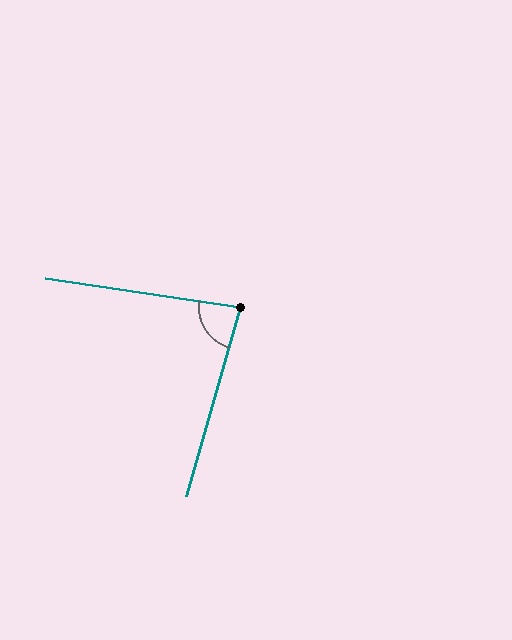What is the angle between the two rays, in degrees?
Approximately 83 degrees.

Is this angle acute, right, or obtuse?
It is acute.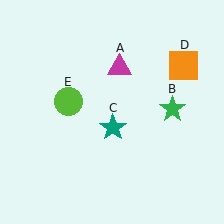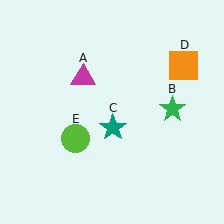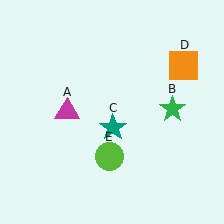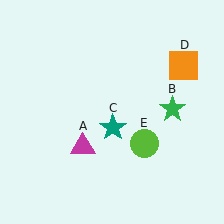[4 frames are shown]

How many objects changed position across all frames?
2 objects changed position: magenta triangle (object A), lime circle (object E).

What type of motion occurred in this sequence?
The magenta triangle (object A), lime circle (object E) rotated counterclockwise around the center of the scene.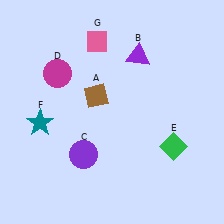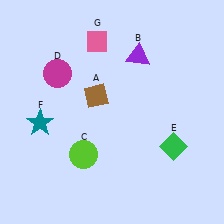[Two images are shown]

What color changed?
The circle (C) changed from purple in Image 1 to lime in Image 2.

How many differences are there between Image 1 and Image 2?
There is 1 difference between the two images.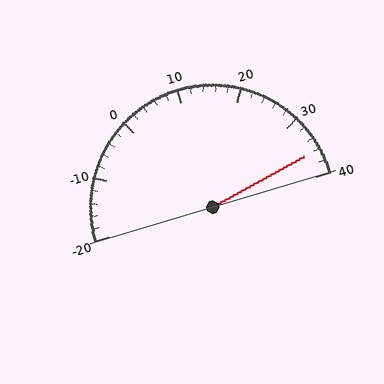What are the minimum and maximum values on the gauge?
The gauge ranges from -20 to 40.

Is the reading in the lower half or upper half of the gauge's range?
The reading is in the upper half of the range (-20 to 40).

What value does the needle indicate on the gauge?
The needle indicates approximately 36.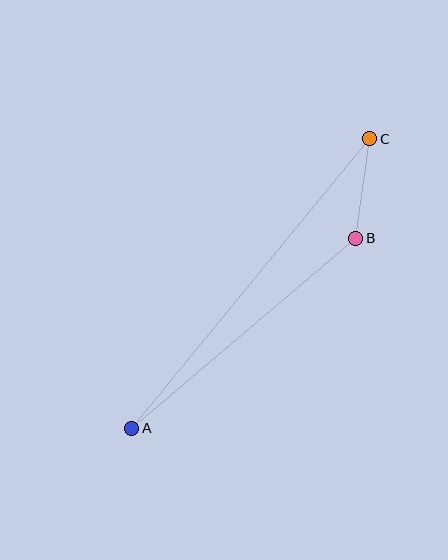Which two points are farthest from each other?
Points A and C are farthest from each other.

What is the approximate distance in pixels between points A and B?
The distance between A and B is approximately 294 pixels.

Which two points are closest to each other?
Points B and C are closest to each other.